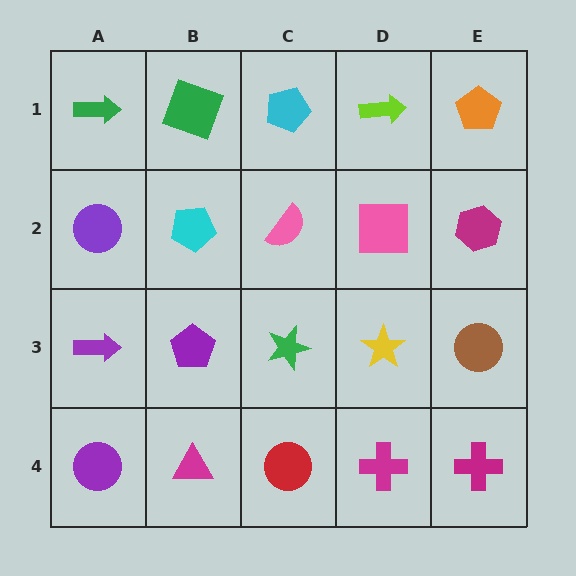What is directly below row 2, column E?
A brown circle.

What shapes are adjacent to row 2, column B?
A green square (row 1, column B), a purple pentagon (row 3, column B), a purple circle (row 2, column A), a pink semicircle (row 2, column C).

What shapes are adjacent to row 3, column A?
A purple circle (row 2, column A), a purple circle (row 4, column A), a purple pentagon (row 3, column B).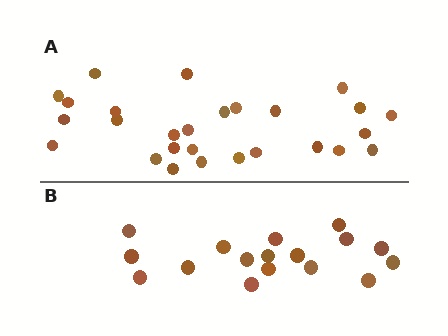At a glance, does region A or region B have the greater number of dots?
Region A (the top region) has more dots.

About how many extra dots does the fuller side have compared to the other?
Region A has roughly 10 or so more dots than region B.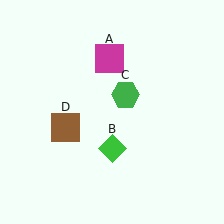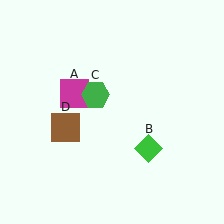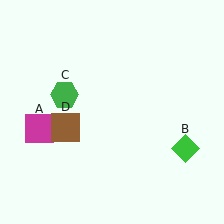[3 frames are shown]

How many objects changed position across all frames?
3 objects changed position: magenta square (object A), green diamond (object B), green hexagon (object C).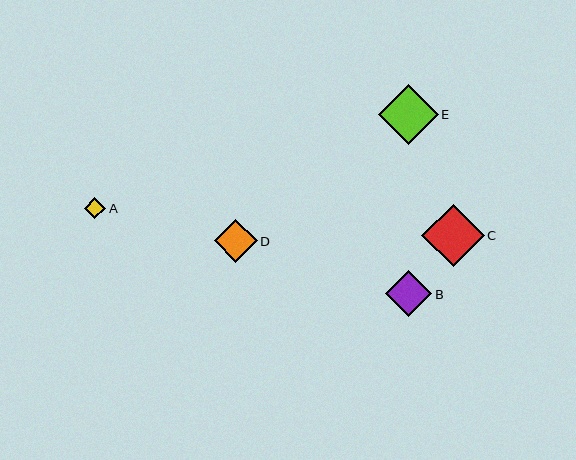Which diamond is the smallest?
Diamond A is the smallest with a size of approximately 21 pixels.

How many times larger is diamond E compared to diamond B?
Diamond E is approximately 1.3 times the size of diamond B.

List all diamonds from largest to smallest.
From largest to smallest: C, E, B, D, A.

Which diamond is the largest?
Diamond C is the largest with a size of approximately 63 pixels.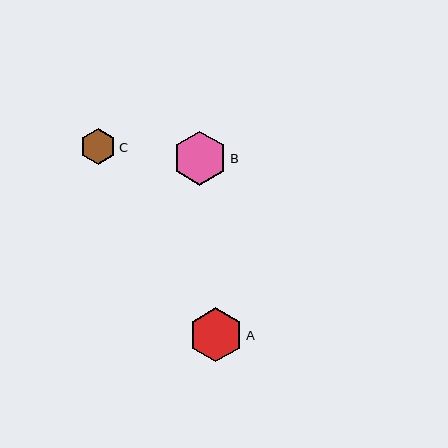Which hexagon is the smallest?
Hexagon C is the smallest with a size of approximately 36 pixels.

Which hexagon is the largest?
Hexagon B is the largest with a size of approximately 54 pixels.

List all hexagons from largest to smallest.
From largest to smallest: B, A, C.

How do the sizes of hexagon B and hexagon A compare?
Hexagon B and hexagon A are approximately the same size.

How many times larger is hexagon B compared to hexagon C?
Hexagon B is approximately 1.5 times the size of hexagon C.